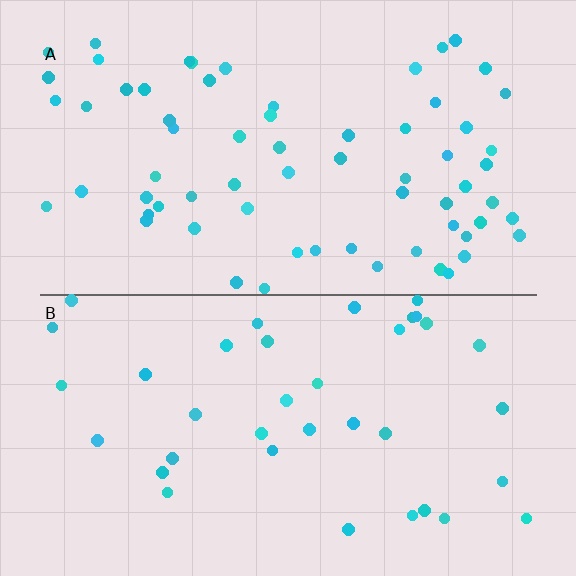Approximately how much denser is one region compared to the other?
Approximately 1.8× — region A over region B.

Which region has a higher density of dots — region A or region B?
A (the top).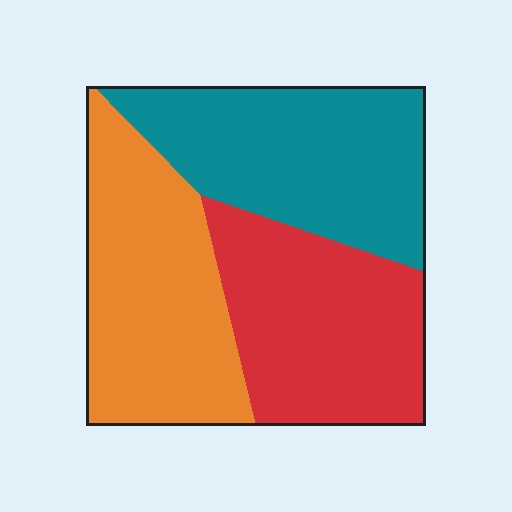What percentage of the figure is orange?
Orange takes up between a quarter and a half of the figure.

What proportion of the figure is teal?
Teal covers 34% of the figure.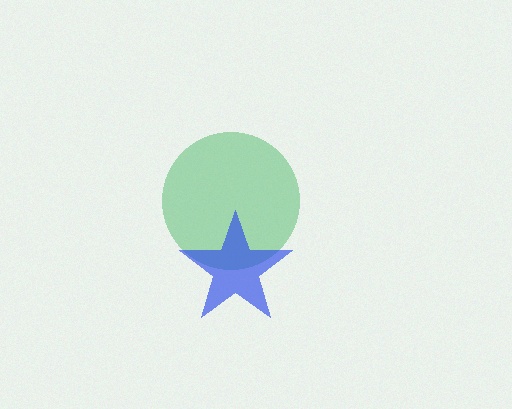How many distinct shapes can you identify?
There are 2 distinct shapes: a green circle, a blue star.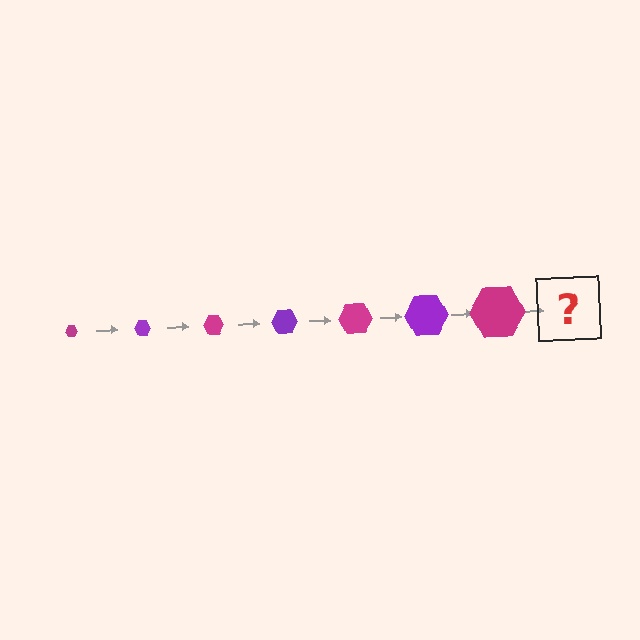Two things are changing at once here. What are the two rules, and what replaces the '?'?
The two rules are that the hexagon grows larger each step and the color cycles through magenta and purple. The '?' should be a purple hexagon, larger than the previous one.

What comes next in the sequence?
The next element should be a purple hexagon, larger than the previous one.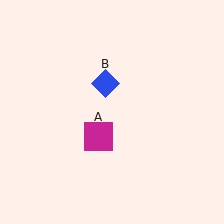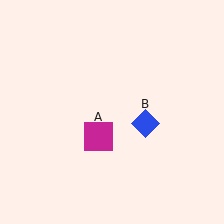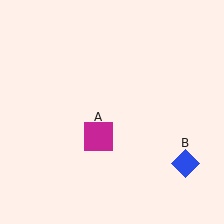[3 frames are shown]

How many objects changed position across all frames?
1 object changed position: blue diamond (object B).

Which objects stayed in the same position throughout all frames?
Magenta square (object A) remained stationary.